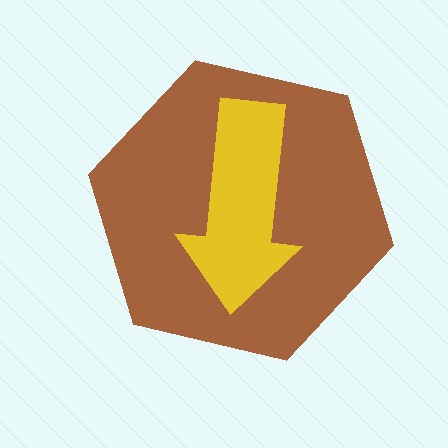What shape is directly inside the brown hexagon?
The yellow arrow.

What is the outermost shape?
The brown hexagon.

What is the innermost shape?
The yellow arrow.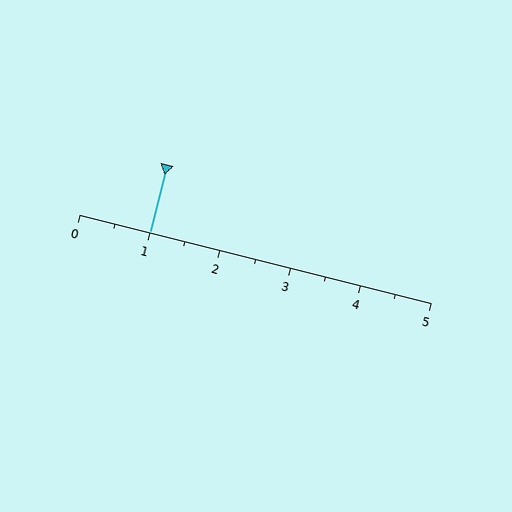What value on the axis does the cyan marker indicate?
The marker indicates approximately 1.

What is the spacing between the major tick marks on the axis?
The major ticks are spaced 1 apart.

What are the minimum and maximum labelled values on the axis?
The axis runs from 0 to 5.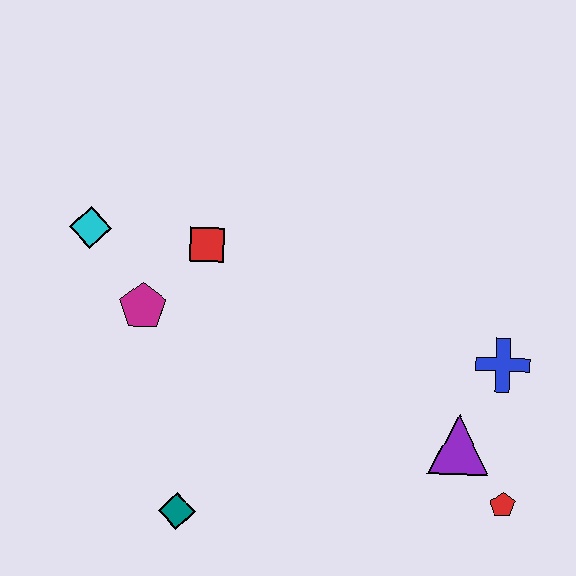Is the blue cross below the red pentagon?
No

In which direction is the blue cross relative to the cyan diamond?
The blue cross is to the right of the cyan diamond.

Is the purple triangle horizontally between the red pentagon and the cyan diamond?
Yes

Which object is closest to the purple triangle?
The red pentagon is closest to the purple triangle.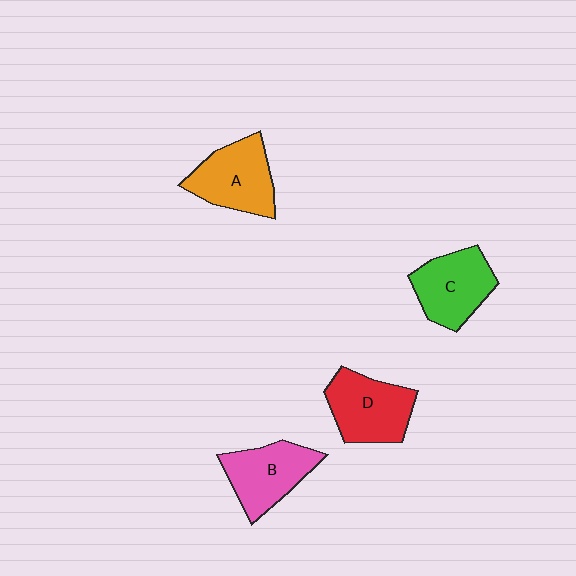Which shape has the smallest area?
Shape B (pink).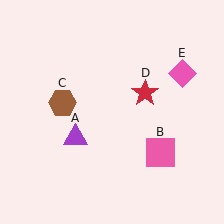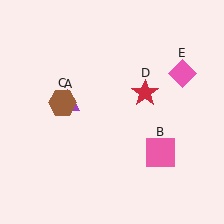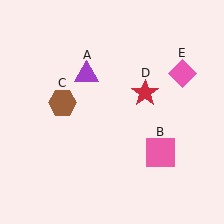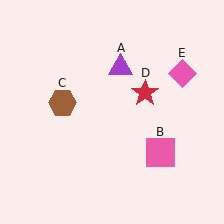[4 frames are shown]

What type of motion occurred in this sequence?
The purple triangle (object A) rotated clockwise around the center of the scene.